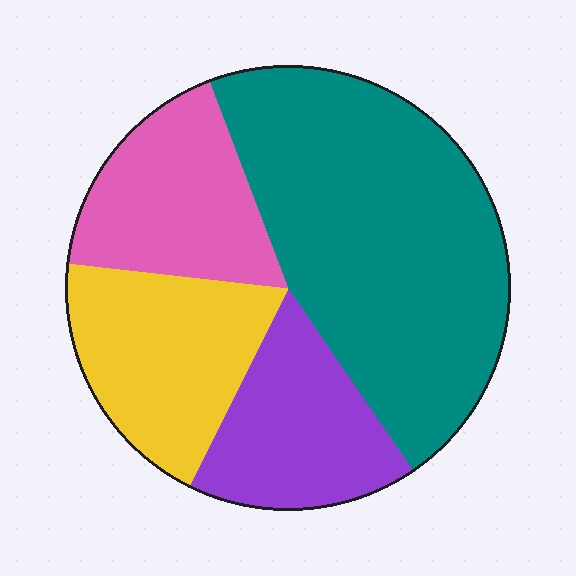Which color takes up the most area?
Teal, at roughly 45%.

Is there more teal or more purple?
Teal.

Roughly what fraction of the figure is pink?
Pink takes up about one sixth (1/6) of the figure.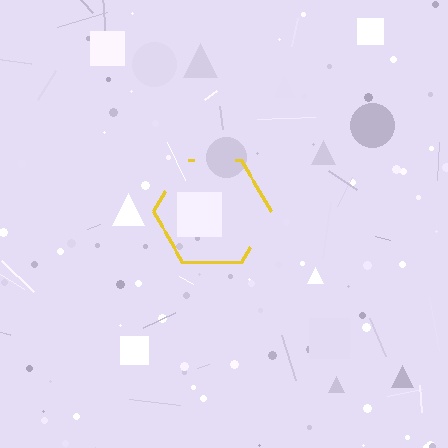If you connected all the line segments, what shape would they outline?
They would outline a hexagon.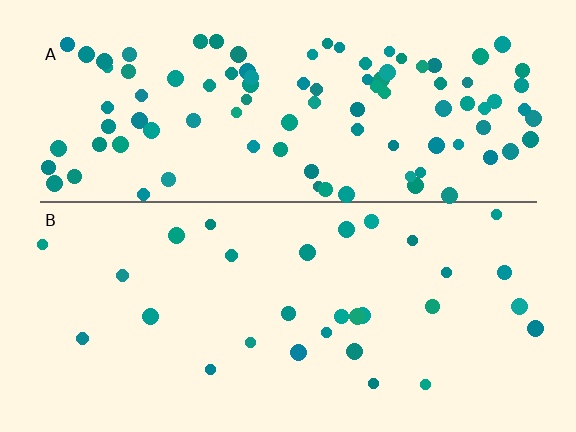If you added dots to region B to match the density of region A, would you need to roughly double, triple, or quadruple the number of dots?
Approximately triple.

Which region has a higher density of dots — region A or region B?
A (the top).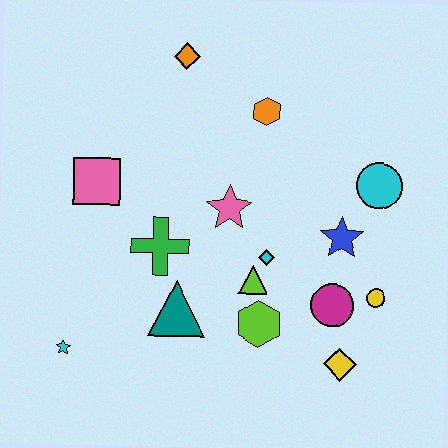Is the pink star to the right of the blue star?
No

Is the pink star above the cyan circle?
No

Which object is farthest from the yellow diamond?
The orange diamond is farthest from the yellow diamond.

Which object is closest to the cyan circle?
The blue star is closest to the cyan circle.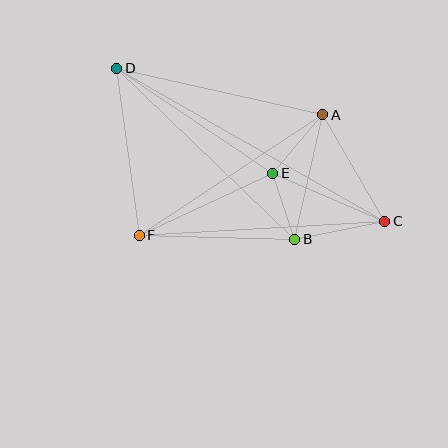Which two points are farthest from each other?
Points C and D are farthest from each other.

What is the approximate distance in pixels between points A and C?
The distance between A and C is approximately 123 pixels.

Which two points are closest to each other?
Points B and E are closest to each other.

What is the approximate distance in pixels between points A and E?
The distance between A and E is approximately 77 pixels.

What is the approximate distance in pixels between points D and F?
The distance between D and F is approximately 168 pixels.